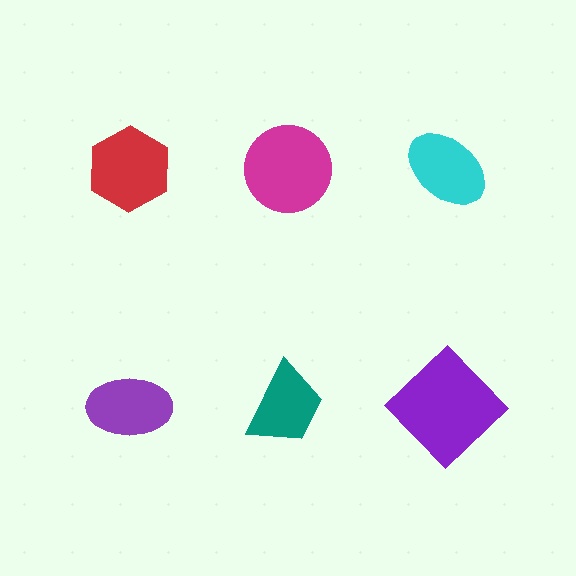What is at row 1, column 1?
A red hexagon.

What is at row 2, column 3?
A purple diamond.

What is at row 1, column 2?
A magenta circle.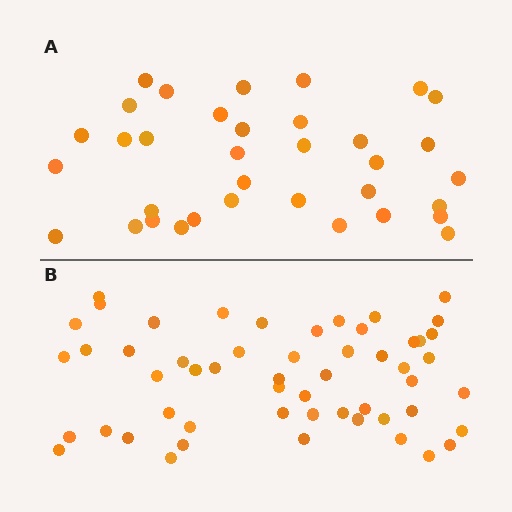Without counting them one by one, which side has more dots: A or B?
Region B (the bottom region) has more dots.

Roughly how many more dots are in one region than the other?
Region B has approximately 20 more dots than region A.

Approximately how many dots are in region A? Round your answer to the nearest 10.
About 40 dots. (The exact count is 35, which rounds to 40.)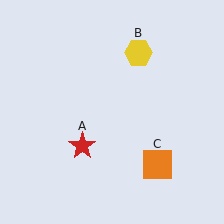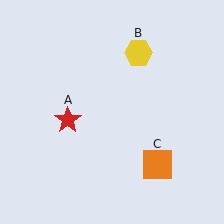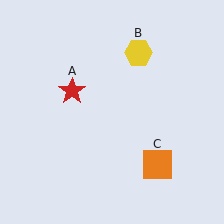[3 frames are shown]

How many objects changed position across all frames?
1 object changed position: red star (object A).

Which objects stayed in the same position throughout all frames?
Yellow hexagon (object B) and orange square (object C) remained stationary.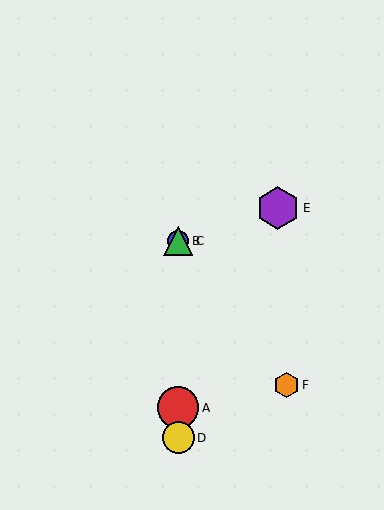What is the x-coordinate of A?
Object A is at x≈178.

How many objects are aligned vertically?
4 objects (A, B, C, D) are aligned vertically.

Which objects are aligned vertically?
Objects A, B, C, D are aligned vertically.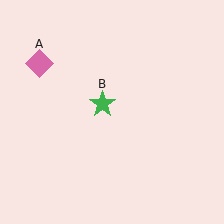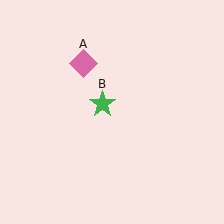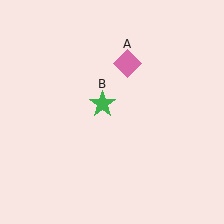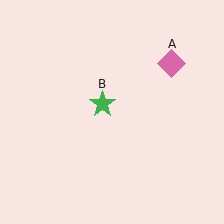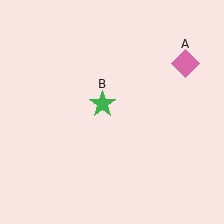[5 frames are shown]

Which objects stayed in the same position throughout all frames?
Green star (object B) remained stationary.